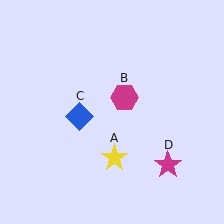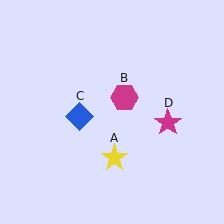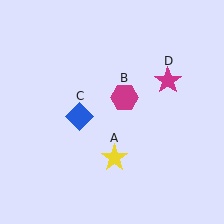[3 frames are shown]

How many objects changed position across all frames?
1 object changed position: magenta star (object D).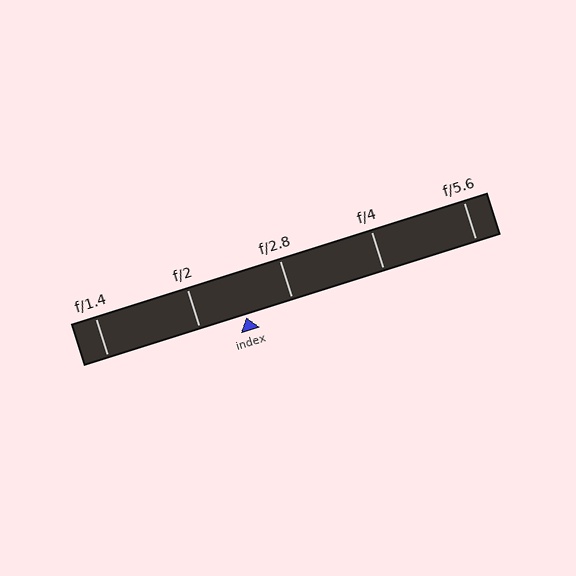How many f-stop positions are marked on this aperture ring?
There are 5 f-stop positions marked.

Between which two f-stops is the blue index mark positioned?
The index mark is between f/2 and f/2.8.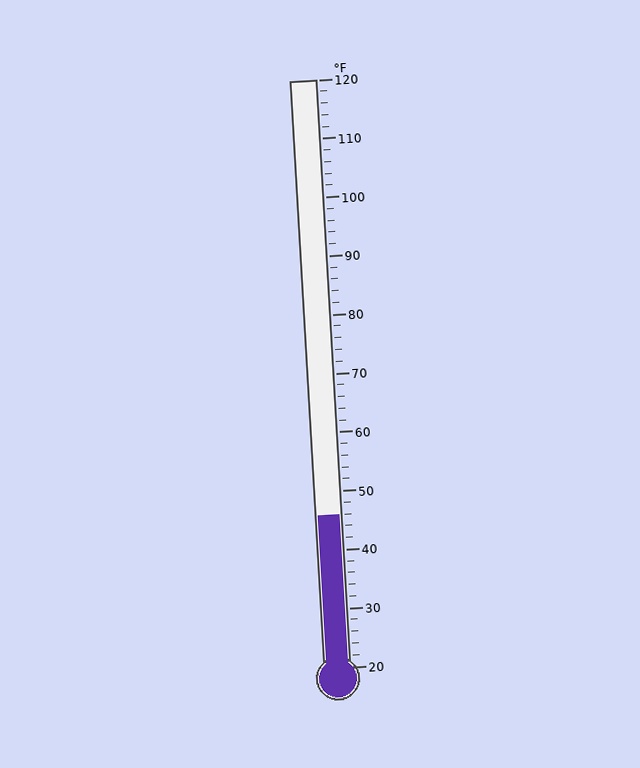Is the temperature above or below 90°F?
The temperature is below 90°F.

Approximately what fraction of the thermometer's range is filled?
The thermometer is filled to approximately 25% of its range.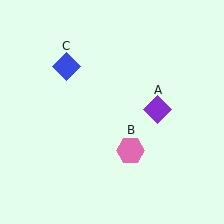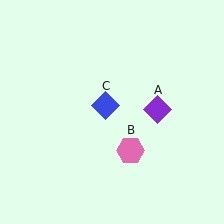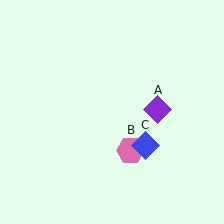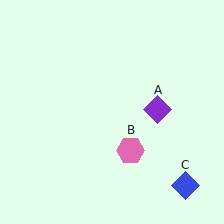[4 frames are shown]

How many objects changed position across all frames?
1 object changed position: blue diamond (object C).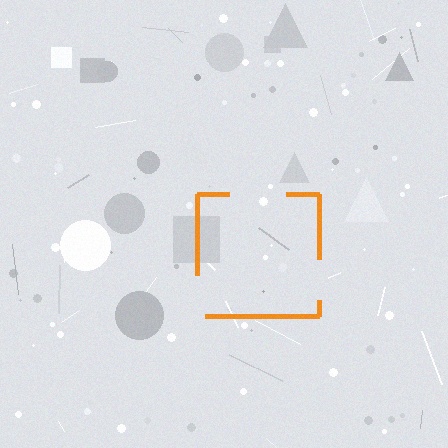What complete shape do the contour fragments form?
The contour fragments form a square.